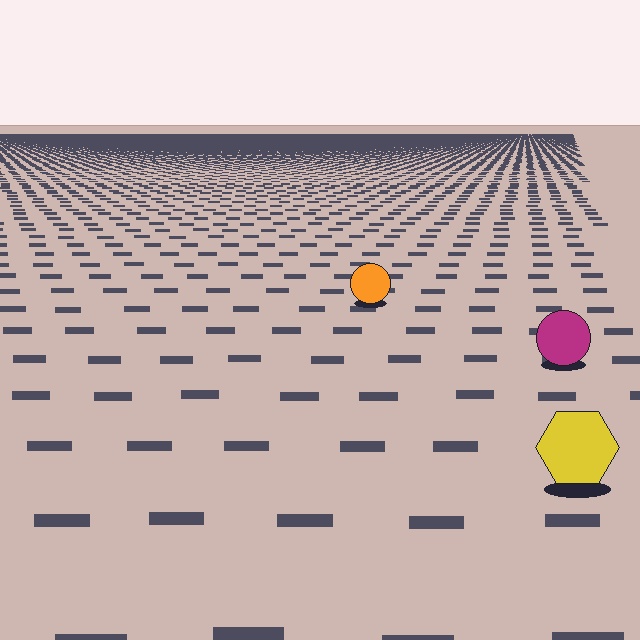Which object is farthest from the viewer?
The orange circle is farthest from the viewer. It appears smaller and the ground texture around it is denser.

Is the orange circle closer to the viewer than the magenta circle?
No. The magenta circle is closer — you can tell from the texture gradient: the ground texture is coarser near it.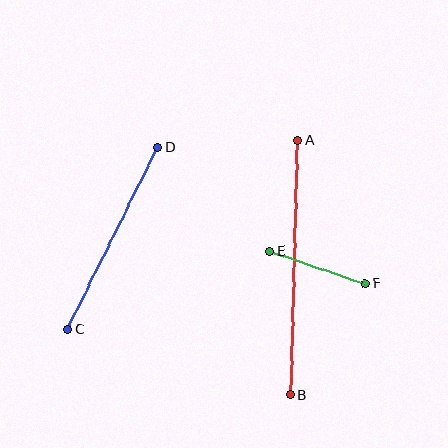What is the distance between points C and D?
The distance is approximately 203 pixels.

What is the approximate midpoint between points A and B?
The midpoint is at approximately (294, 268) pixels.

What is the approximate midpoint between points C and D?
The midpoint is at approximately (113, 238) pixels.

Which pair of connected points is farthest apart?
Points A and B are farthest apart.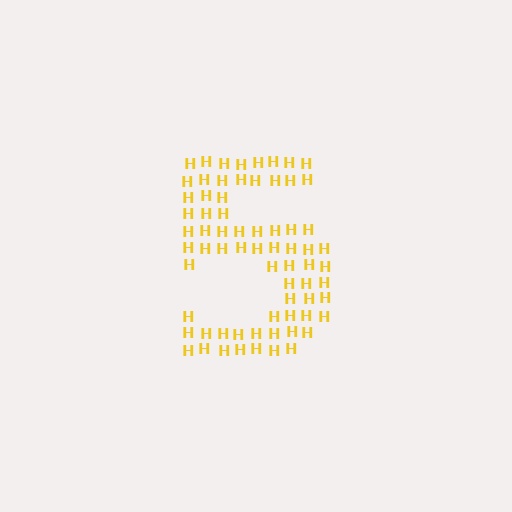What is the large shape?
The large shape is the digit 5.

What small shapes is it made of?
It is made of small letter H's.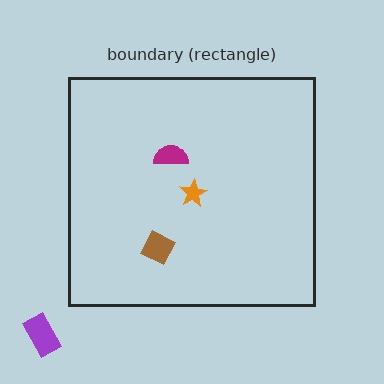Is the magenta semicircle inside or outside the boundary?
Inside.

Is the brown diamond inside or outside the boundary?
Inside.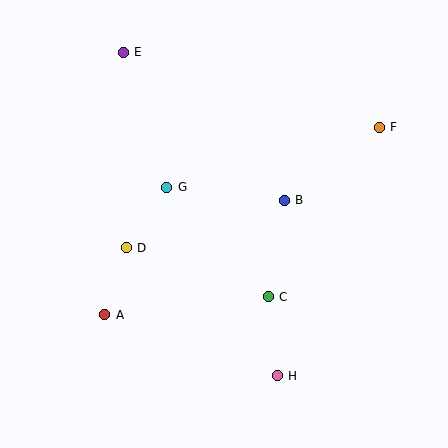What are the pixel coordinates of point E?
Point E is at (123, 52).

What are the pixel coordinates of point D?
Point D is at (126, 248).